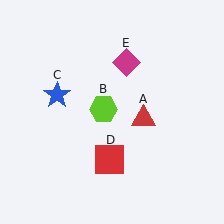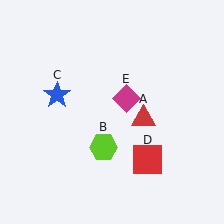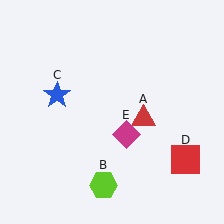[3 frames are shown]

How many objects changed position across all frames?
3 objects changed position: lime hexagon (object B), red square (object D), magenta diamond (object E).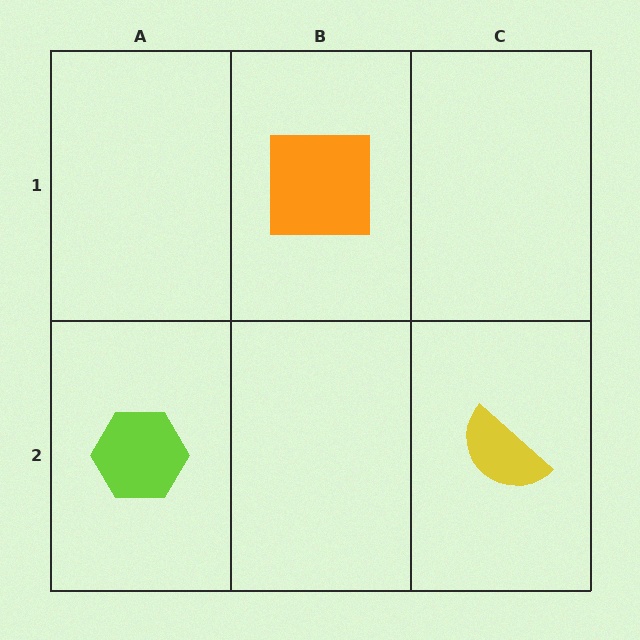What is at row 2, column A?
A lime hexagon.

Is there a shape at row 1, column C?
No, that cell is empty.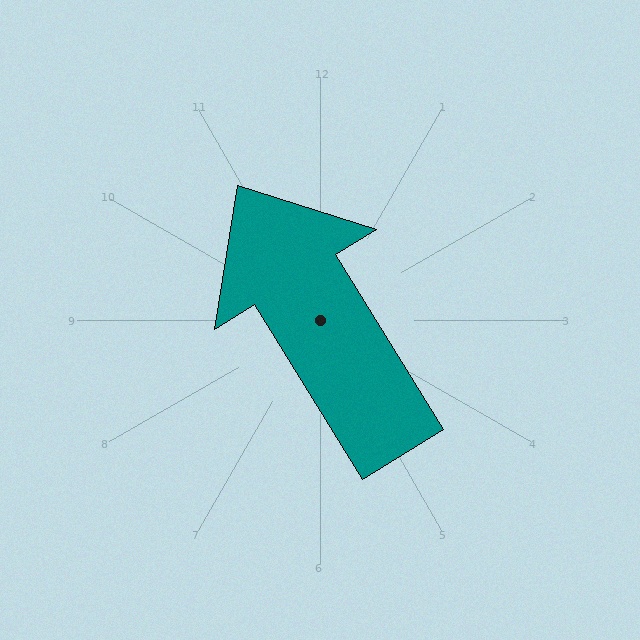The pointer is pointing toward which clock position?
Roughly 11 o'clock.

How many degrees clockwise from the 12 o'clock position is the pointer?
Approximately 328 degrees.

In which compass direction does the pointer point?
Northwest.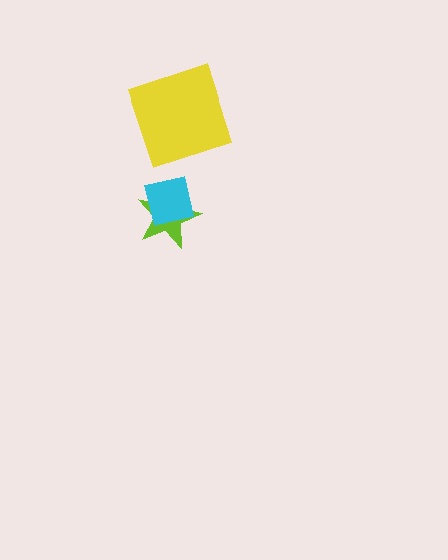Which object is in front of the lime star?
The cyan square is in front of the lime star.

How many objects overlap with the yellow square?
0 objects overlap with the yellow square.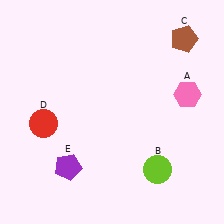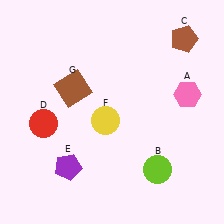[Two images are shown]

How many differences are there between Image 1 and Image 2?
There are 2 differences between the two images.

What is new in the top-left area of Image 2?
A brown square (G) was added in the top-left area of Image 2.